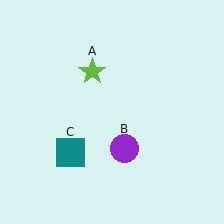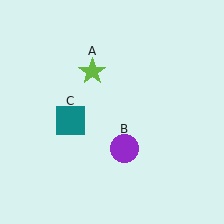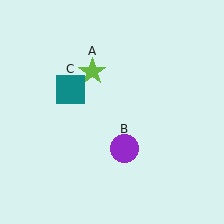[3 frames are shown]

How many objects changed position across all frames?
1 object changed position: teal square (object C).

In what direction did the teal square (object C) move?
The teal square (object C) moved up.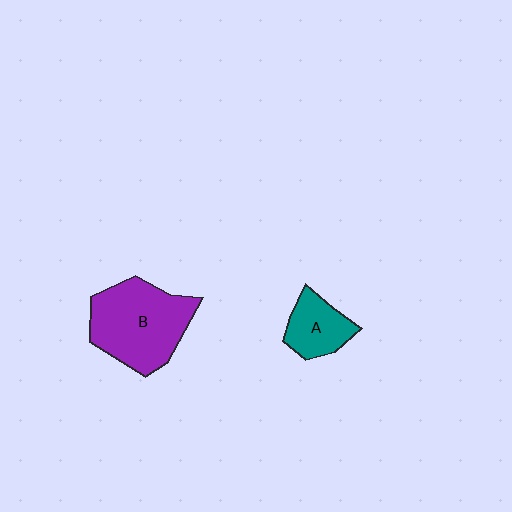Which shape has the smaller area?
Shape A (teal).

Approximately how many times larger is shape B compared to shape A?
Approximately 2.2 times.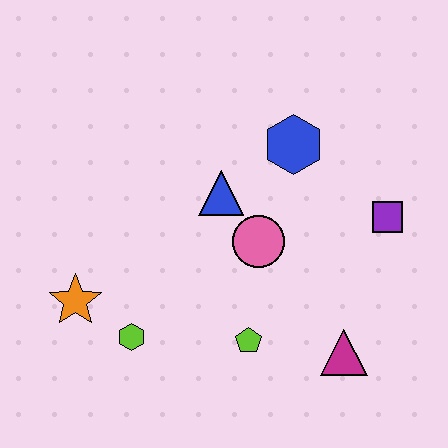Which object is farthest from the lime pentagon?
The blue hexagon is farthest from the lime pentagon.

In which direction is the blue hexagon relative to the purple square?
The blue hexagon is to the left of the purple square.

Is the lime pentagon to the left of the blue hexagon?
Yes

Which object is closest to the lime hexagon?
The orange star is closest to the lime hexagon.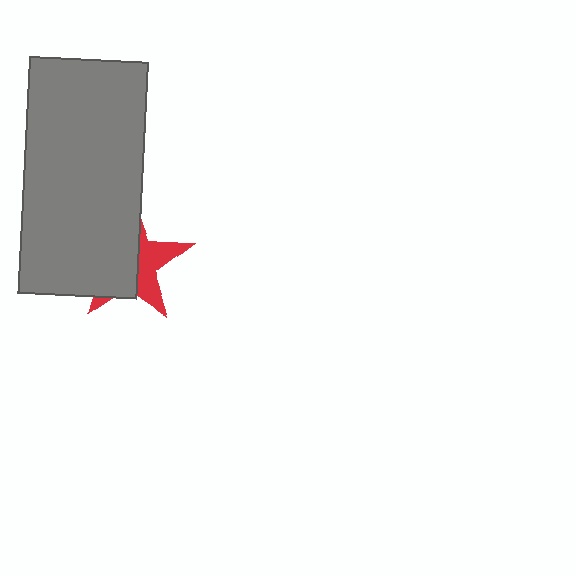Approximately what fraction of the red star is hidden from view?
Roughly 60% of the red star is hidden behind the gray rectangle.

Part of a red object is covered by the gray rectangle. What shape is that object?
It is a star.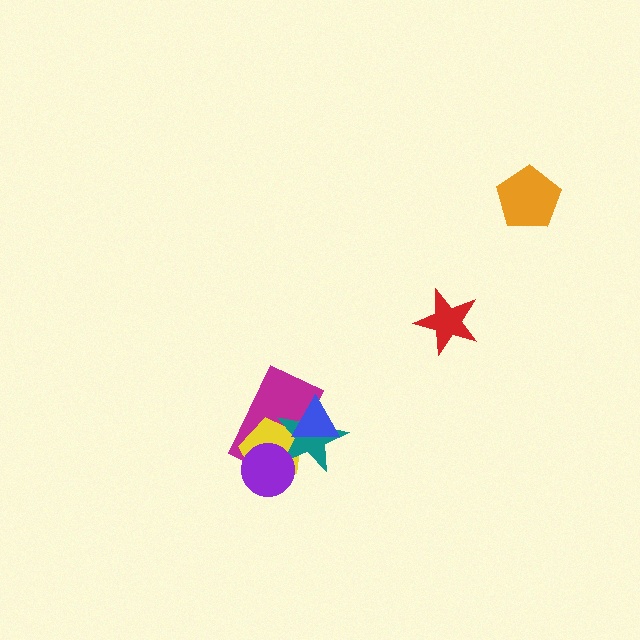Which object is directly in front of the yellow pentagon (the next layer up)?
The teal star is directly in front of the yellow pentagon.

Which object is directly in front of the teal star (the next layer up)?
The blue triangle is directly in front of the teal star.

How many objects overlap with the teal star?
4 objects overlap with the teal star.